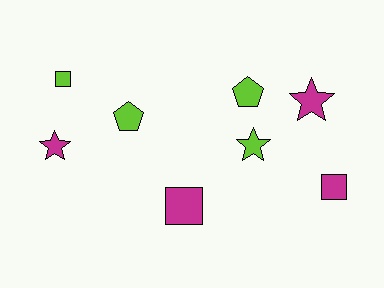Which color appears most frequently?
Lime, with 4 objects.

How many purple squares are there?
There are no purple squares.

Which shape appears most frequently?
Square, with 3 objects.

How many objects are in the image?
There are 8 objects.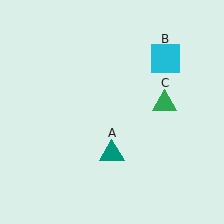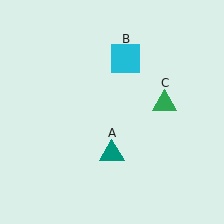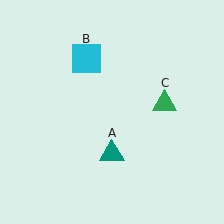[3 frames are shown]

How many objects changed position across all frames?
1 object changed position: cyan square (object B).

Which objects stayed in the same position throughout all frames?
Teal triangle (object A) and green triangle (object C) remained stationary.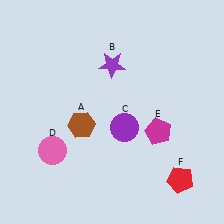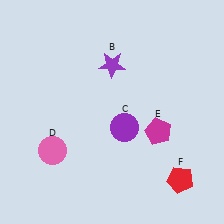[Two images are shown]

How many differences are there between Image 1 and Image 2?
There is 1 difference between the two images.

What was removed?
The brown hexagon (A) was removed in Image 2.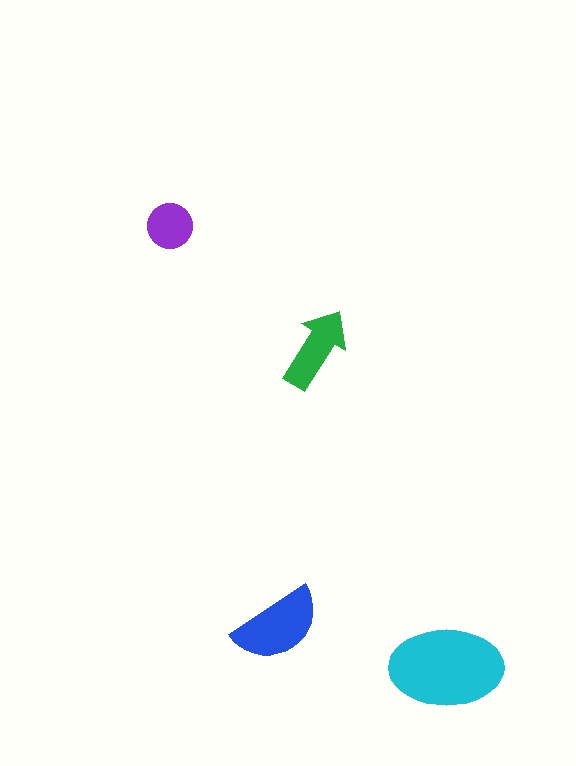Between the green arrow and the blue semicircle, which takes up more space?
The blue semicircle.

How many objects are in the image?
There are 4 objects in the image.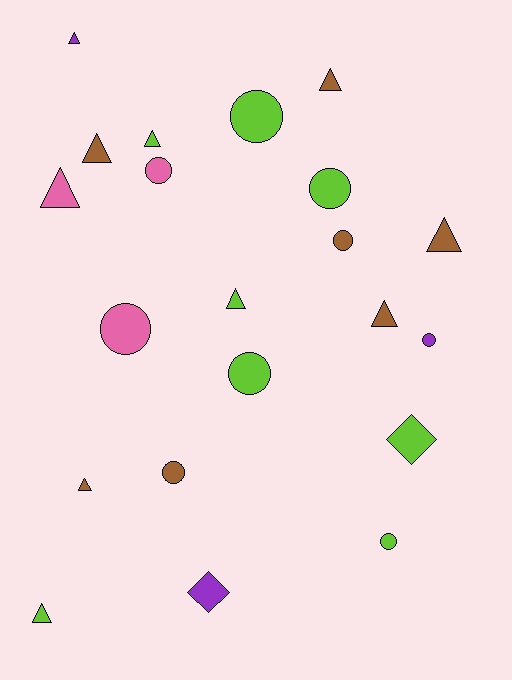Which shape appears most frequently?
Triangle, with 10 objects.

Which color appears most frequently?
Lime, with 8 objects.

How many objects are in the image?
There are 21 objects.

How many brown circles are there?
There are 2 brown circles.